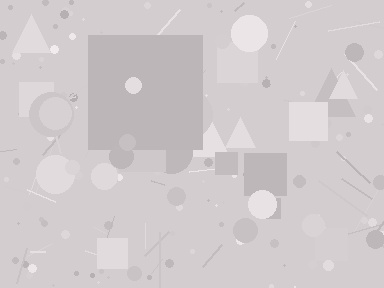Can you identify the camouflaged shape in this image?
The camouflaged shape is a square.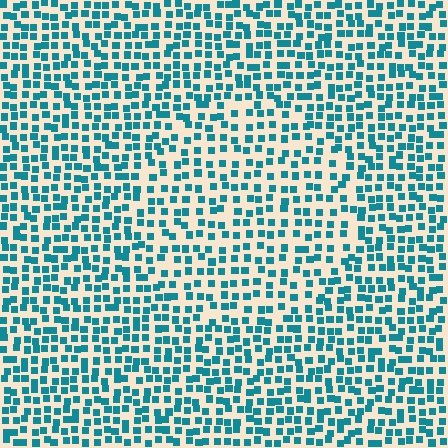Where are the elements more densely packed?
The elements are more densely packed outside the circle boundary.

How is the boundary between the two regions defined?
The boundary is defined by a change in element density (approximately 1.4x ratio). All elements are the same color, size, and shape.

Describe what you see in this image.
The image contains small teal elements arranged at two different densities. A circle-shaped region is visible where the elements are less densely packed than the surrounding area.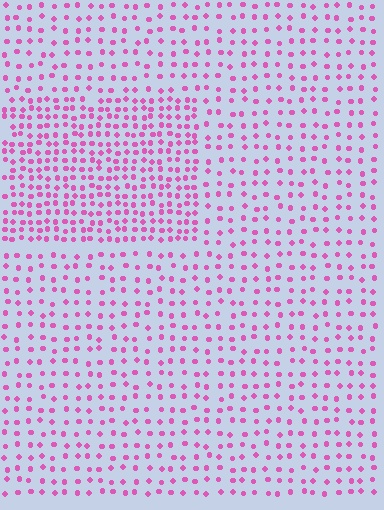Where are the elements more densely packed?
The elements are more densely packed inside the rectangle boundary.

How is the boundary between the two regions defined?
The boundary is defined by a change in element density (approximately 1.9x ratio). All elements are the same color, size, and shape.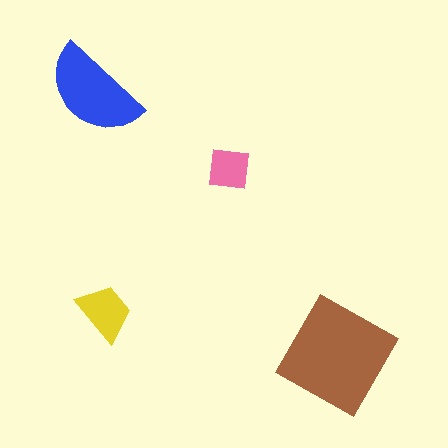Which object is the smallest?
The pink square.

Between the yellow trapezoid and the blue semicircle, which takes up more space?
The blue semicircle.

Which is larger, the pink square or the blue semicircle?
The blue semicircle.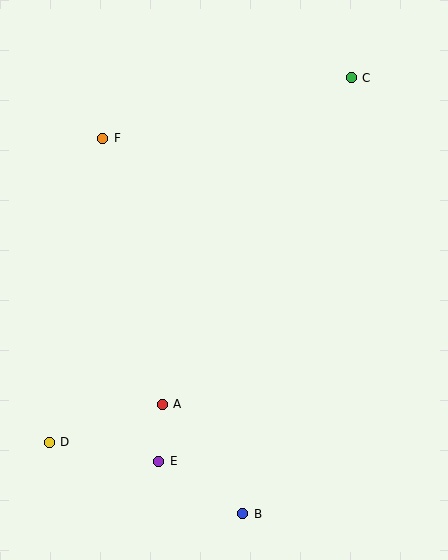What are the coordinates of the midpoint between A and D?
The midpoint between A and D is at (106, 423).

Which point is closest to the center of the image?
Point A at (162, 404) is closest to the center.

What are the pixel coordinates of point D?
Point D is at (49, 442).